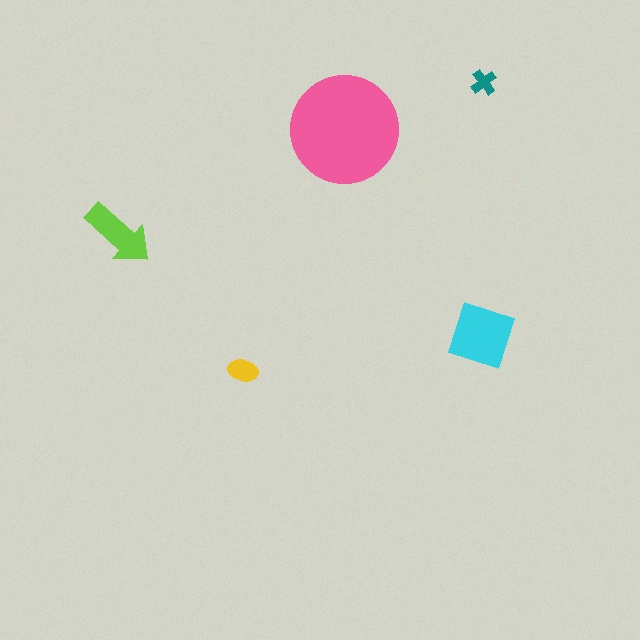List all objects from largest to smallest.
The pink circle, the cyan square, the lime arrow, the yellow ellipse, the teal cross.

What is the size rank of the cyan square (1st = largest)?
2nd.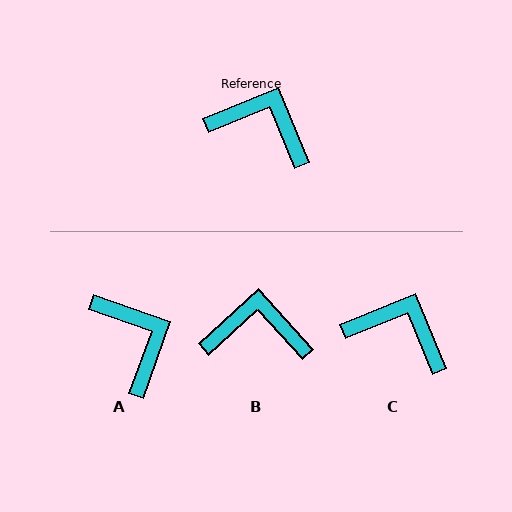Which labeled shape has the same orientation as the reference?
C.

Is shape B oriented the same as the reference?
No, it is off by about 20 degrees.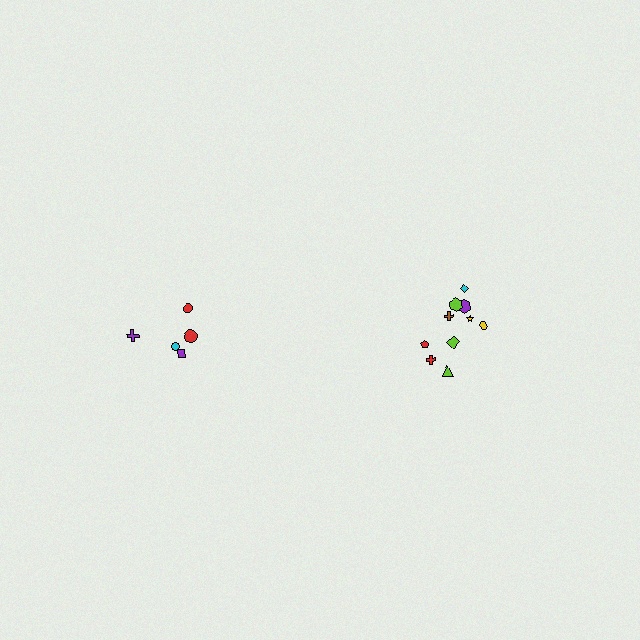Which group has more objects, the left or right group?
The right group.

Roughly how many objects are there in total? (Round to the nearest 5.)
Roughly 15 objects in total.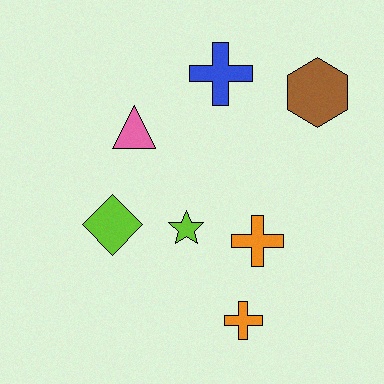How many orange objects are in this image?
There are 2 orange objects.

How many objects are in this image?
There are 7 objects.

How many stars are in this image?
There is 1 star.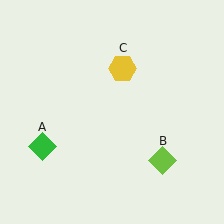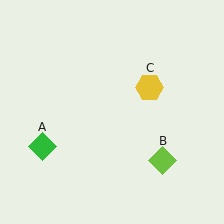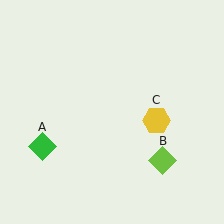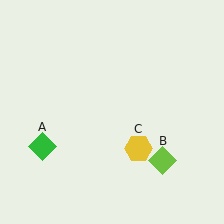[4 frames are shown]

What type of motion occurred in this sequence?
The yellow hexagon (object C) rotated clockwise around the center of the scene.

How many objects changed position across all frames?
1 object changed position: yellow hexagon (object C).